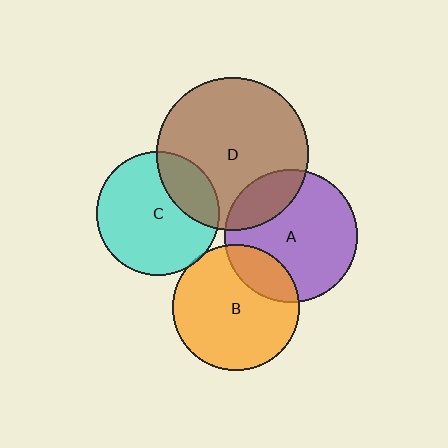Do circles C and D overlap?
Yes.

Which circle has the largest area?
Circle D (brown).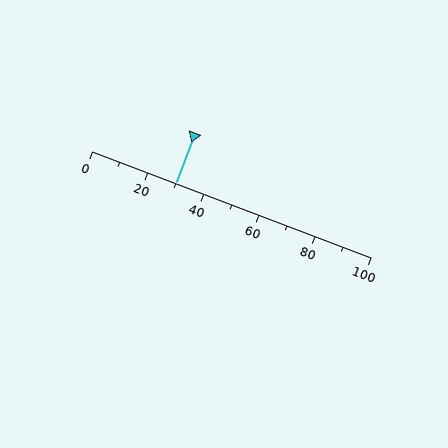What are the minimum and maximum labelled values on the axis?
The axis runs from 0 to 100.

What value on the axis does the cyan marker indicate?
The marker indicates approximately 30.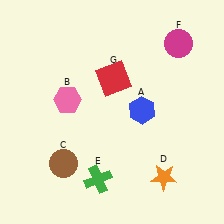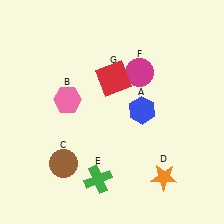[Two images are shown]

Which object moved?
The magenta circle (F) moved left.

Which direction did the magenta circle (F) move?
The magenta circle (F) moved left.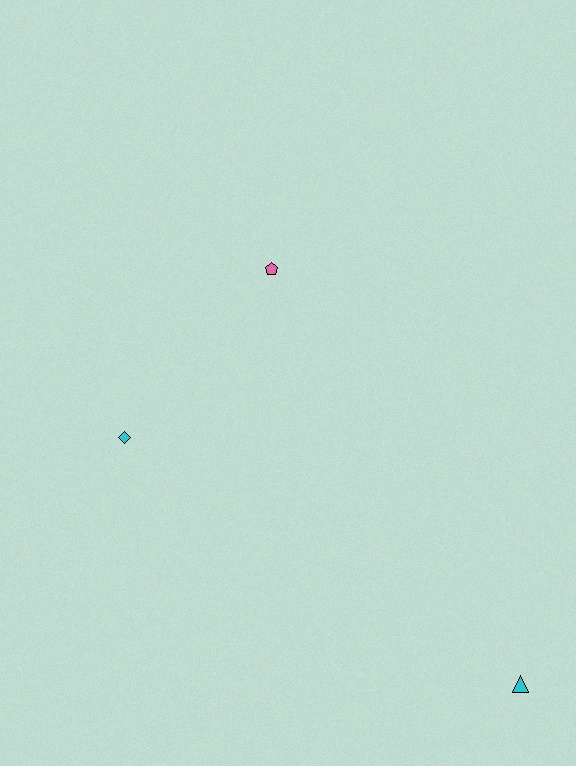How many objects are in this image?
There are 3 objects.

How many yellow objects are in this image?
There are no yellow objects.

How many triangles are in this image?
There is 1 triangle.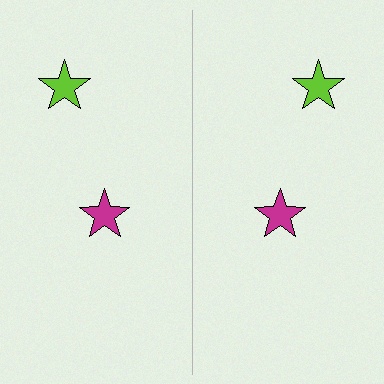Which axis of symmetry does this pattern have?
The pattern has a vertical axis of symmetry running through the center of the image.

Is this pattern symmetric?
Yes, this pattern has bilateral (reflection) symmetry.